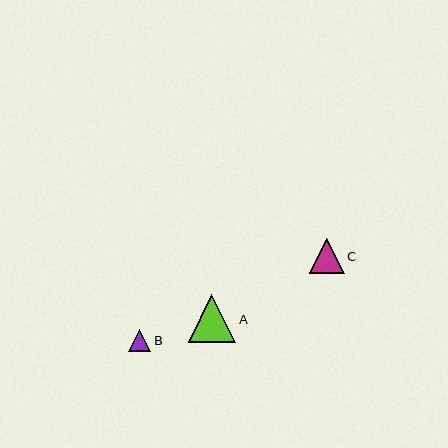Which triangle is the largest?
Triangle A is the largest with a size of approximately 48 pixels.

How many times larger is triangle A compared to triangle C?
Triangle A is approximately 1.3 times the size of triangle C.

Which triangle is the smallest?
Triangle B is the smallest with a size of approximately 22 pixels.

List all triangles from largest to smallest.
From largest to smallest: A, C, B.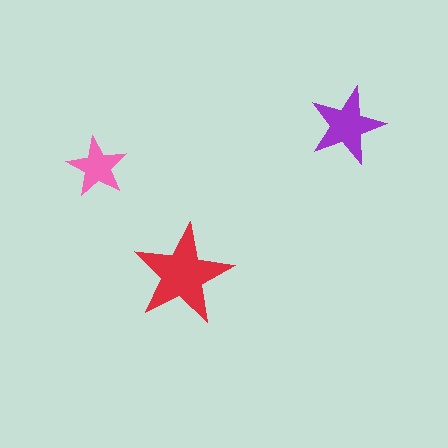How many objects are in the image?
There are 3 objects in the image.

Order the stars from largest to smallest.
the red one, the purple one, the pink one.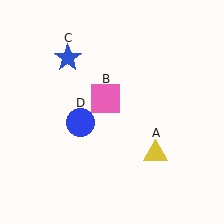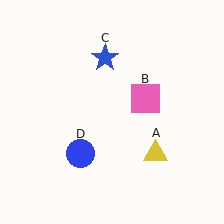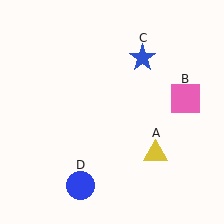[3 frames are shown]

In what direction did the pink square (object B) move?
The pink square (object B) moved right.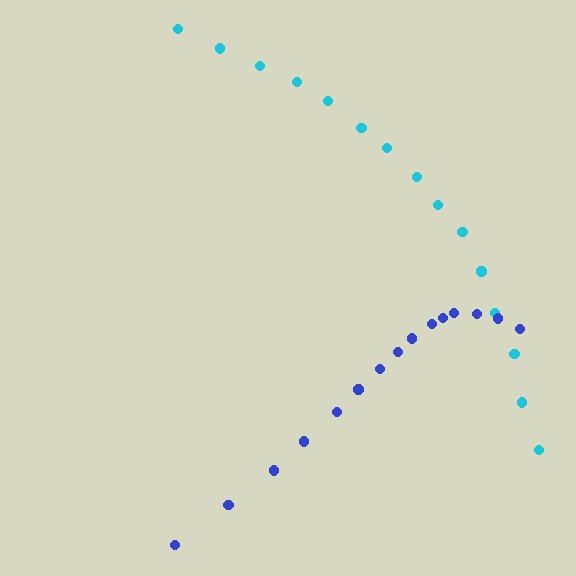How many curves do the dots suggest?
There are 2 distinct paths.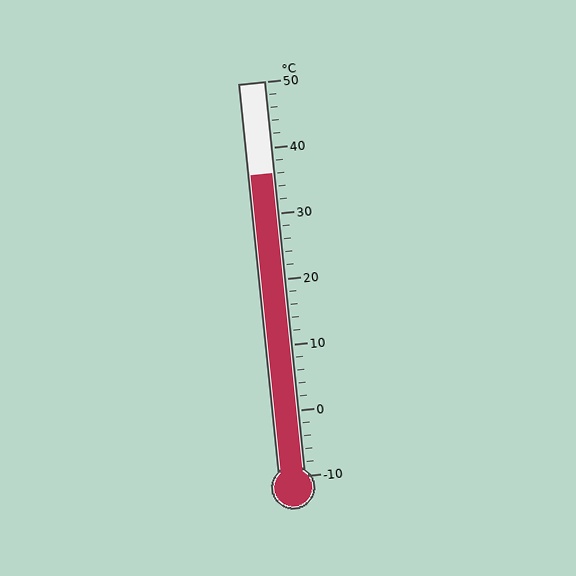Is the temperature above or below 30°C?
The temperature is above 30°C.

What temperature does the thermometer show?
The thermometer shows approximately 36°C.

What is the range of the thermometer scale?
The thermometer scale ranges from -10°C to 50°C.